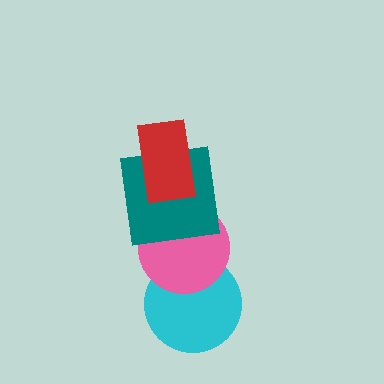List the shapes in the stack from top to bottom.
From top to bottom: the red rectangle, the teal square, the pink circle, the cyan circle.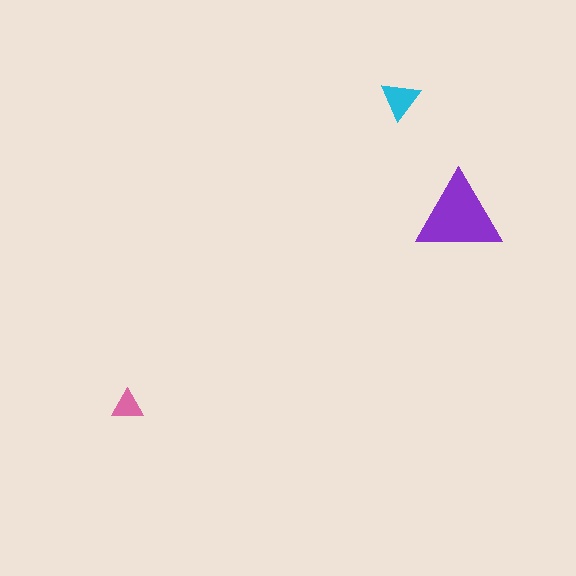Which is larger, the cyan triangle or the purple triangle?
The purple one.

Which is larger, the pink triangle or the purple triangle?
The purple one.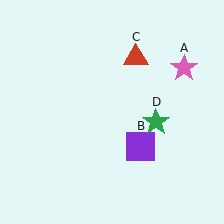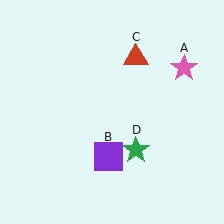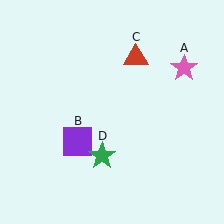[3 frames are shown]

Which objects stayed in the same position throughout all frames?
Pink star (object A) and red triangle (object C) remained stationary.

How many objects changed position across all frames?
2 objects changed position: purple square (object B), green star (object D).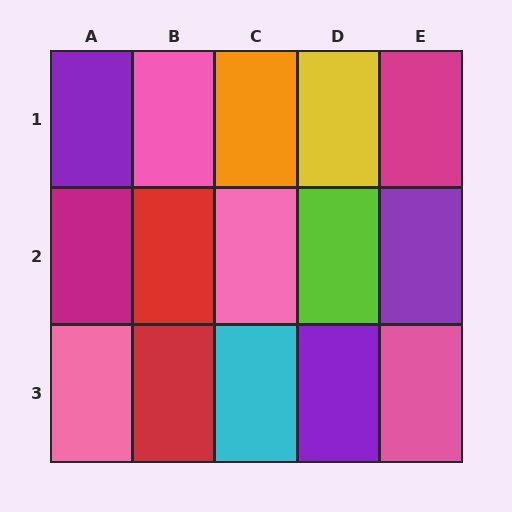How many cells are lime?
1 cell is lime.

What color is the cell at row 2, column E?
Purple.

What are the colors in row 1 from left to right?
Purple, pink, orange, yellow, magenta.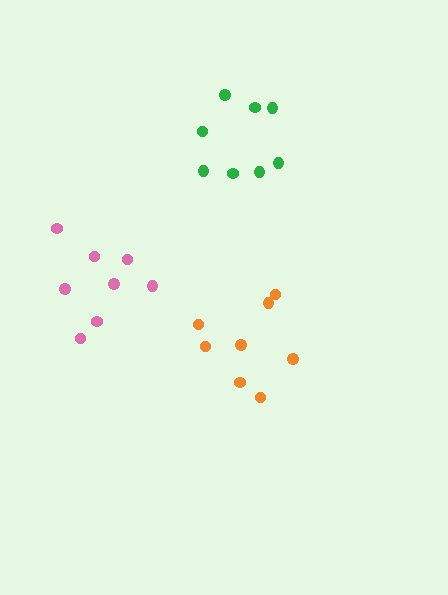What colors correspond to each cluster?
The clusters are colored: green, orange, pink.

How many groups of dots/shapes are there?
There are 3 groups.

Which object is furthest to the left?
The pink cluster is leftmost.